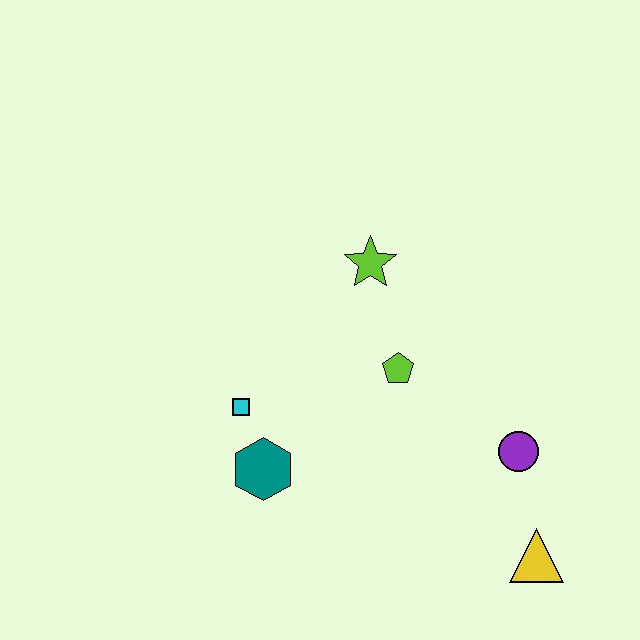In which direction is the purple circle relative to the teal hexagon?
The purple circle is to the right of the teal hexagon.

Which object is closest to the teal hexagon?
The cyan square is closest to the teal hexagon.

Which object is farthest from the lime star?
The yellow triangle is farthest from the lime star.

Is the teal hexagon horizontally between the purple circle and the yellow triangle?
No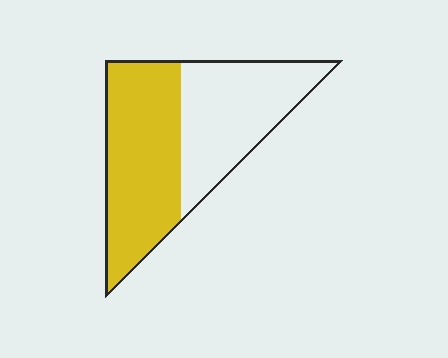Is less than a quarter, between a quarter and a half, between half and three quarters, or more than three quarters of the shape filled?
Between half and three quarters.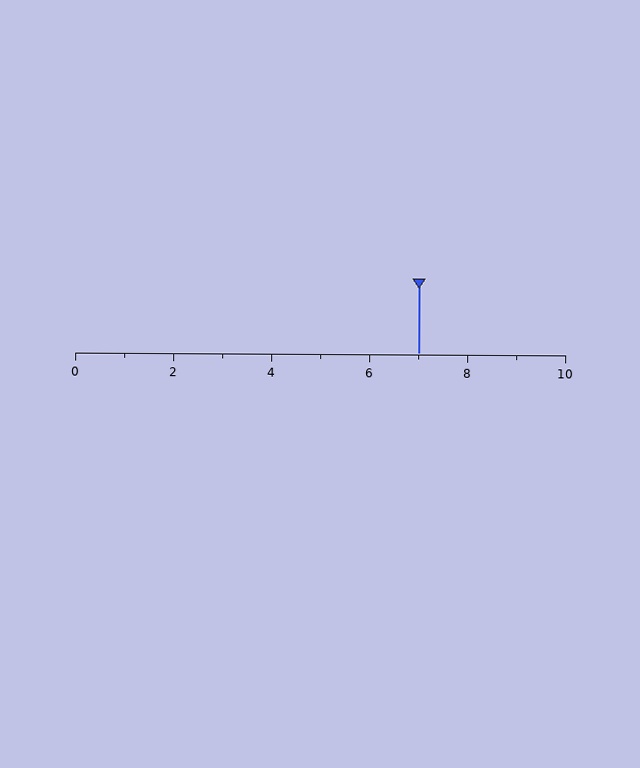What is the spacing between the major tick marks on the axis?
The major ticks are spaced 2 apart.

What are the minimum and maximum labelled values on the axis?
The axis runs from 0 to 10.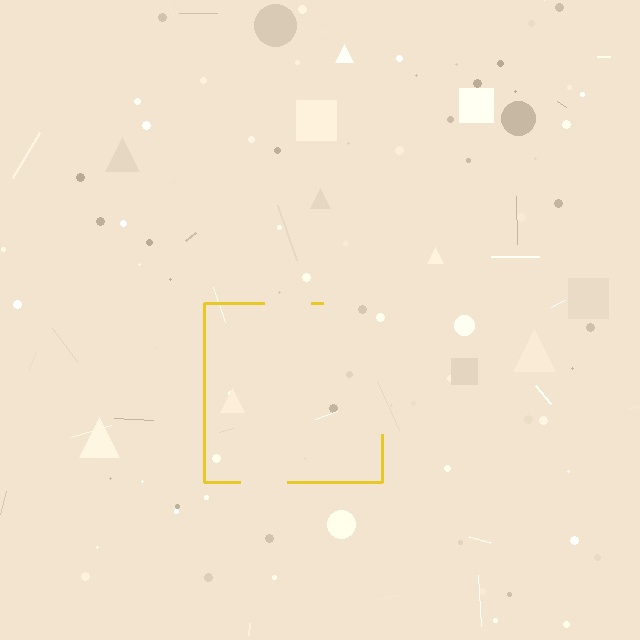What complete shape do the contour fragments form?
The contour fragments form a square.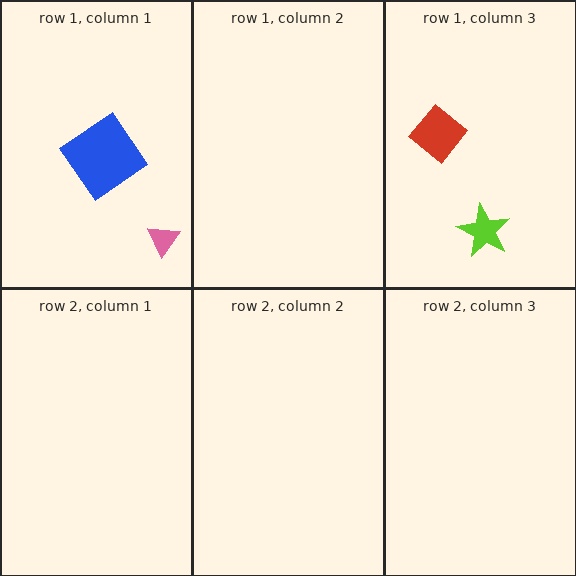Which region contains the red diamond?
The row 1, column 3 region.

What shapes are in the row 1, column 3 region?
The red diamond, the lime star.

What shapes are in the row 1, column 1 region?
The blue diamond, the pink triangle.